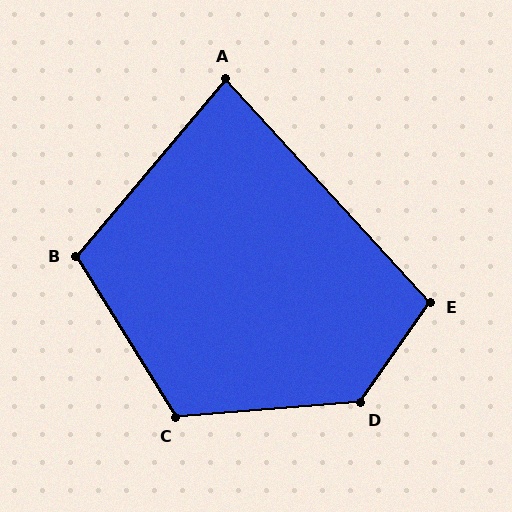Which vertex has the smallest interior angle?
A, at approximately 82 degrees.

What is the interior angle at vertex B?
Approximately 108 degrees (obtuse).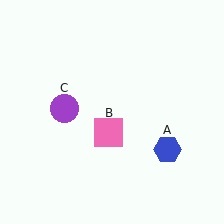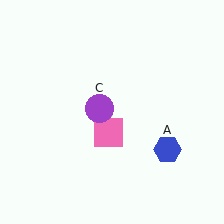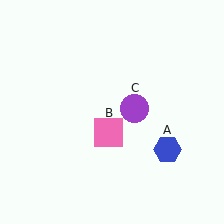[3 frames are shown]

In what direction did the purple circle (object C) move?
The purple circle (object C) moved right.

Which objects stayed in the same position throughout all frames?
Blue hexagon (object A) and pink square (object B) remained stationary.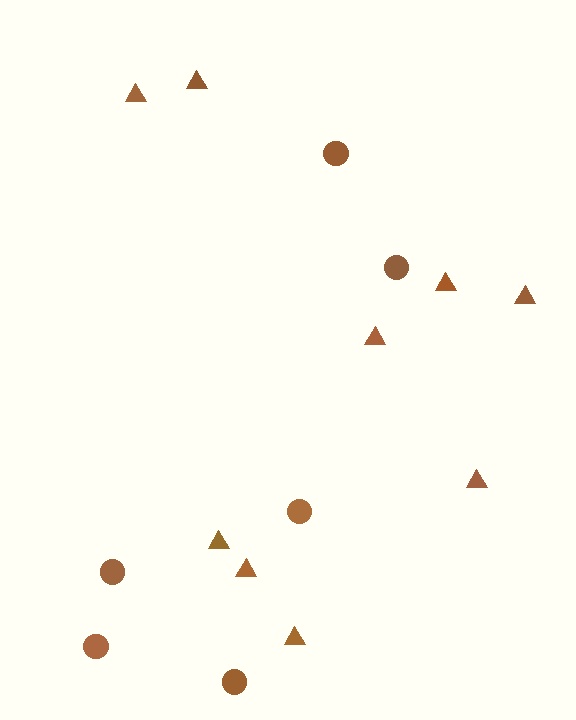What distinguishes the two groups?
There are 2 groups: one group of circles (6) and one group of triangles (9).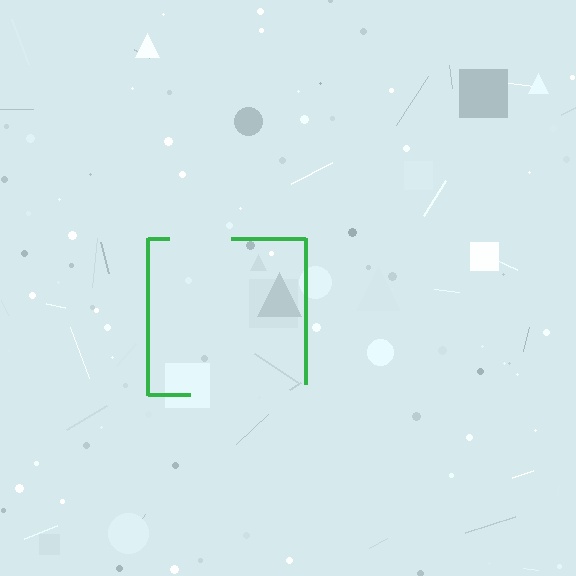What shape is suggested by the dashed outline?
The dashed outline suggests a square.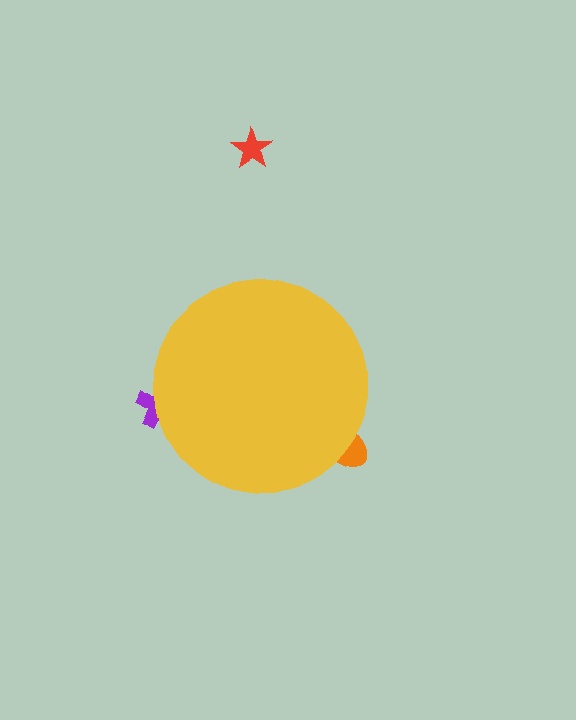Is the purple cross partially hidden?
Yes, the purple cross is partially hidden behind the yellow circle.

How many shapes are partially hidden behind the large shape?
2 shapes are partially hidden.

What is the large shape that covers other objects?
A yellow circle.